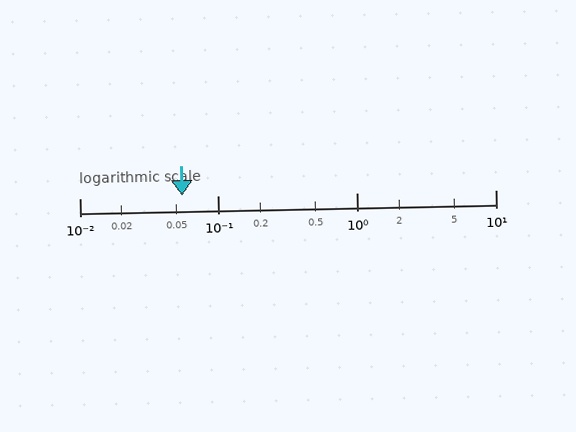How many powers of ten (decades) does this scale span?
The scale spans 3 decades, from 0.01 to 10.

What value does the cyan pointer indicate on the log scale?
The pointer indicates approximately 0.055.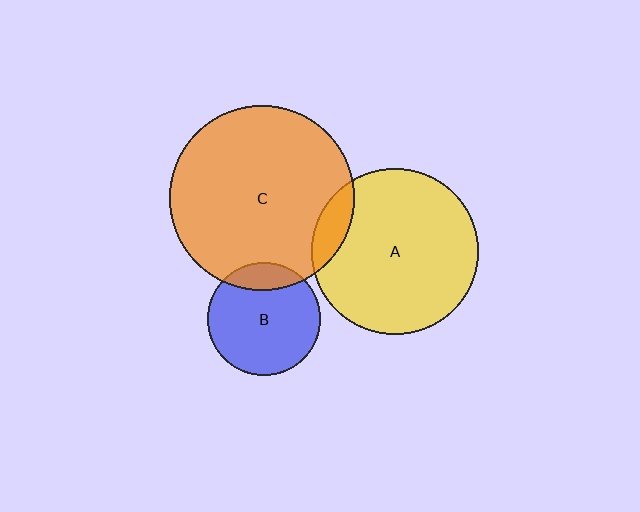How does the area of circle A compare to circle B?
Approximately 2.2 times.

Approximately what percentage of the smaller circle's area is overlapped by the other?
Approximately 15%.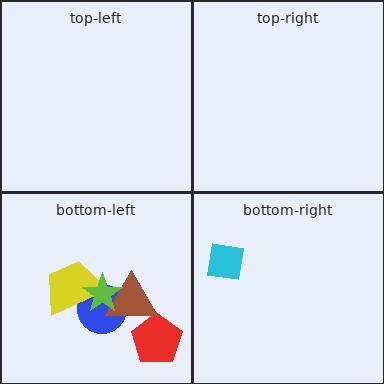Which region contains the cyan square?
The bottom-right region.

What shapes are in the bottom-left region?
The blue circle, the red pentagon, the brown triangle, the yellow trapezoid, the lime star.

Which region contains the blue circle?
The bottom-left region.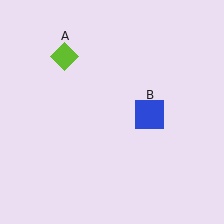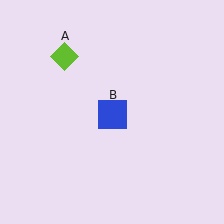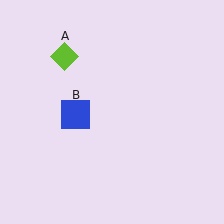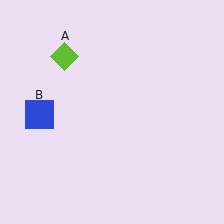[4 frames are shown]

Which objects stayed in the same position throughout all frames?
Lime diamond (object A) remained stationary.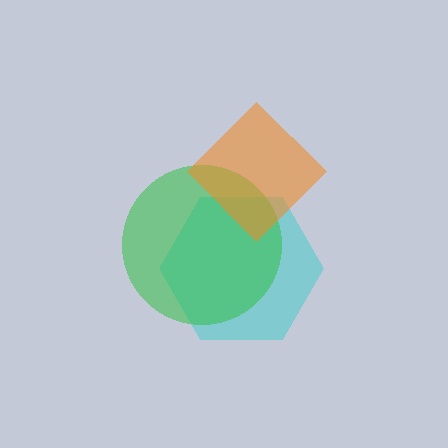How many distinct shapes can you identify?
There are 3 distinct shapes: a cyan hexagon, a green circle, an orange diamond.